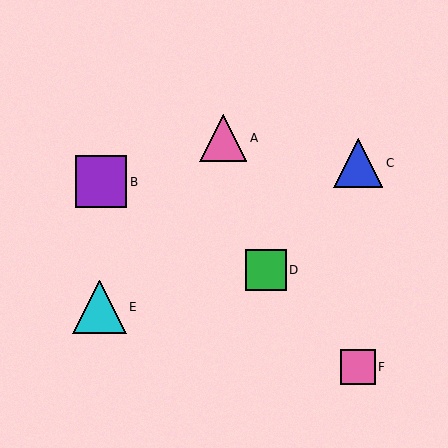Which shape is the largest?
The cyan triangle (labeled E) is the largest.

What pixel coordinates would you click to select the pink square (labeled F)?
Click at (358, 367) to select the pink square F.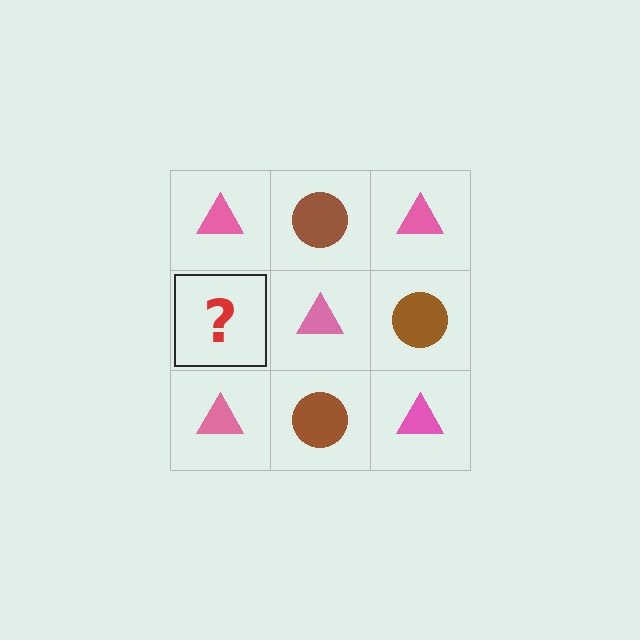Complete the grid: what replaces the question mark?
The question mark should be replaced with a brown circle.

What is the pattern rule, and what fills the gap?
The rule is that it alternates pink triangle and brown circle in a checkerboard pattern. The gap should be filled with a brown circle.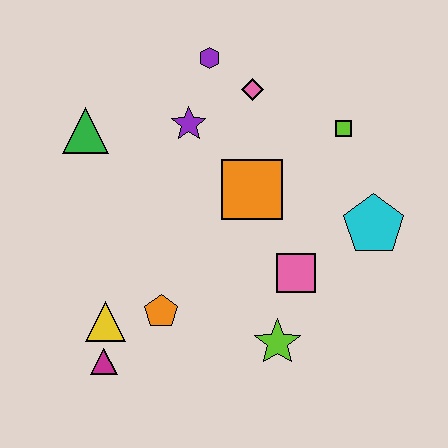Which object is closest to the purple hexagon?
The pink diamond is closest to the purple hexagon.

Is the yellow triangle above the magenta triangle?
Yes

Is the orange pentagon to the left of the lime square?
Yes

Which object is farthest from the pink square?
The green triangle is farthest from the pink square.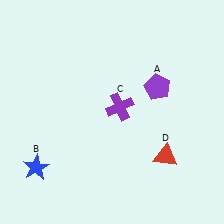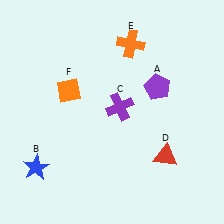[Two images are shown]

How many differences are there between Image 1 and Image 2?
There are 2 differences between the two images.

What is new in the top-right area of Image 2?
An orange cross (E) was added in the top-right area of Image 2.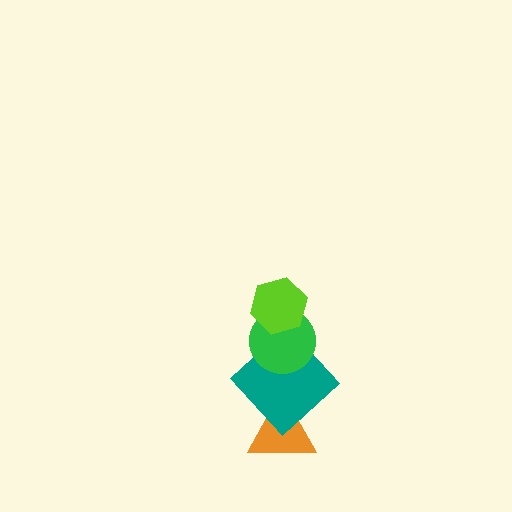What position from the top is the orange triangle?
The orange triangle is 4th from the top.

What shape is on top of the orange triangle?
The teal diamond is on top of the orange triangle.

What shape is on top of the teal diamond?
The green circle is on top of the teal diamond.